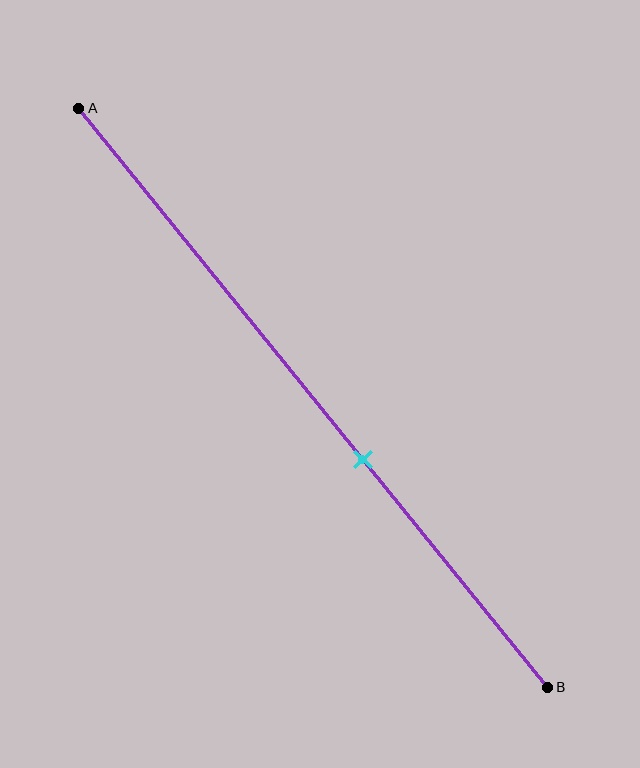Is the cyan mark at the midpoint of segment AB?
No, the mark is at about 60% from A, not at the 50% midpoint.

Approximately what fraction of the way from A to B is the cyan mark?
The cyan mark is approximately 60% of the way from A to B.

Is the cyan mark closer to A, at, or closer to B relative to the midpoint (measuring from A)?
The cyan mark is closer to point B than the midpoint of segment AB.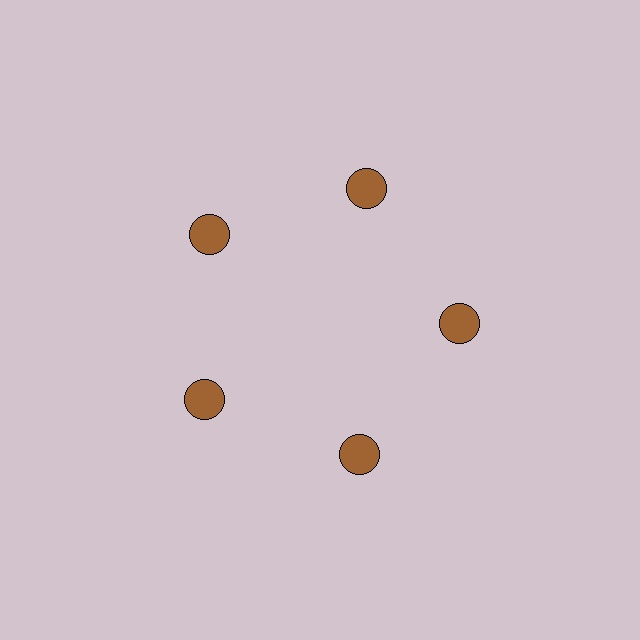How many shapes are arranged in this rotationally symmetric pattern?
There are 5 shapes, arranged in 5 groups of 1.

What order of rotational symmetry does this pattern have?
This pattern has 5-fold rotational symmetry.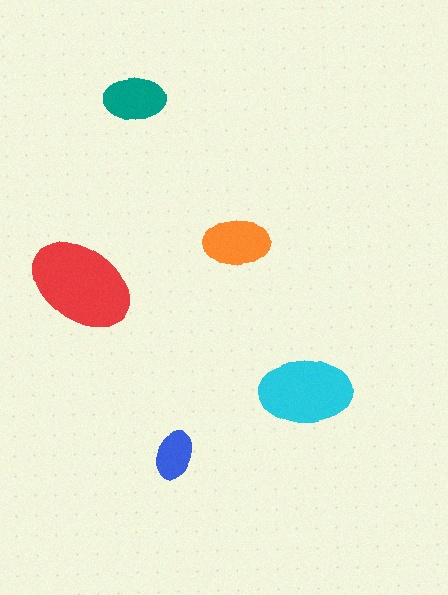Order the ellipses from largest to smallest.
the red one, the cyan one, the orange one, the teal one, the blue one.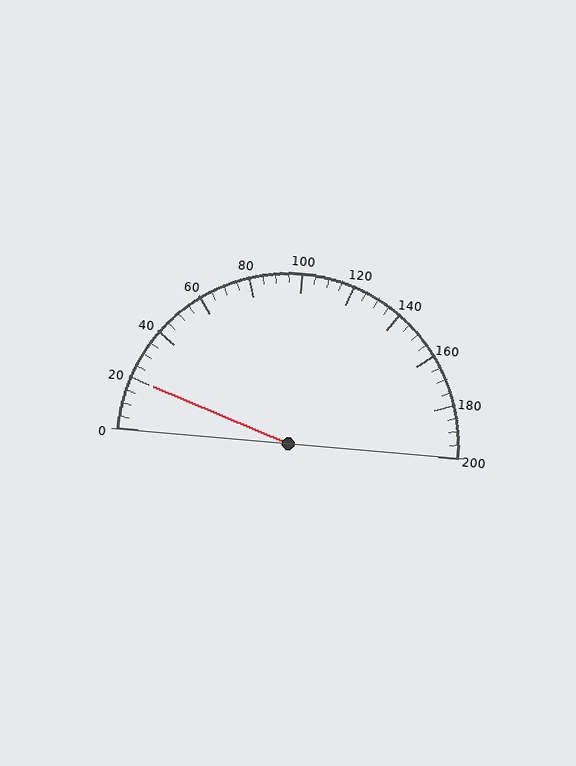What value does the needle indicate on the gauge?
The needle indicates approximately 20.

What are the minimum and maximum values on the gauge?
The gauge ranges from 0 to 200.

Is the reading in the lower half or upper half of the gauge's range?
The reading is in the lower half of the range (0 to 200).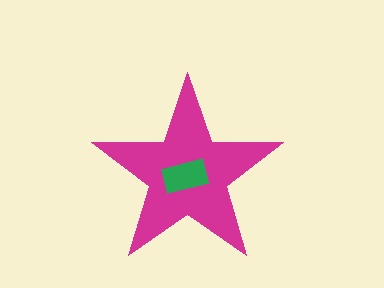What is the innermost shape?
The green rectangle.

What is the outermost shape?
The magenta star.